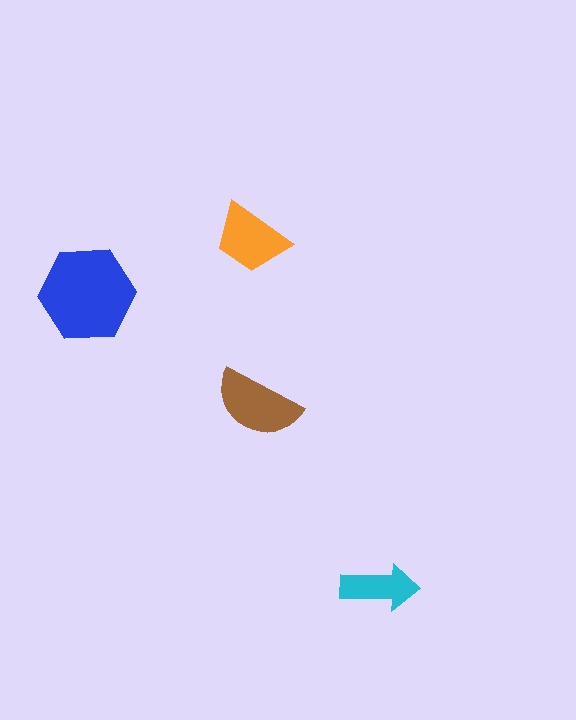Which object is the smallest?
The cyan arrow.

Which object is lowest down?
The cyan arrow is bottommost.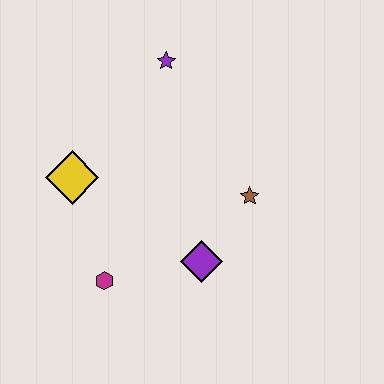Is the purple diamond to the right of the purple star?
Yes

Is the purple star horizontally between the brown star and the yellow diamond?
Yes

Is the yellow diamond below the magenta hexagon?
No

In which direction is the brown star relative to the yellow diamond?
The brown star is to the right of the yellow diamond.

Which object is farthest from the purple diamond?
The purple star is farthest from the purple diamond.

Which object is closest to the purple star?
The yellow diamond is closest to the purple star.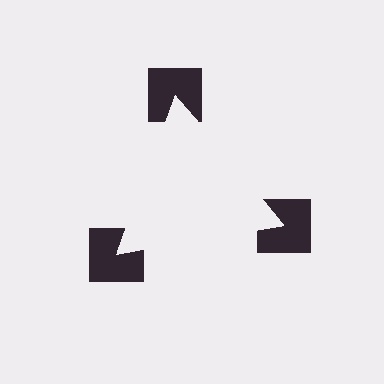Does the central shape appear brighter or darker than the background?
It typically appears slightly brighter than the background, even though no actual brightness change is drawn.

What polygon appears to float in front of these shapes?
An illusory triangle — its edges are inferred from the aligned wedge cuts in the notched squares, not physically drawn.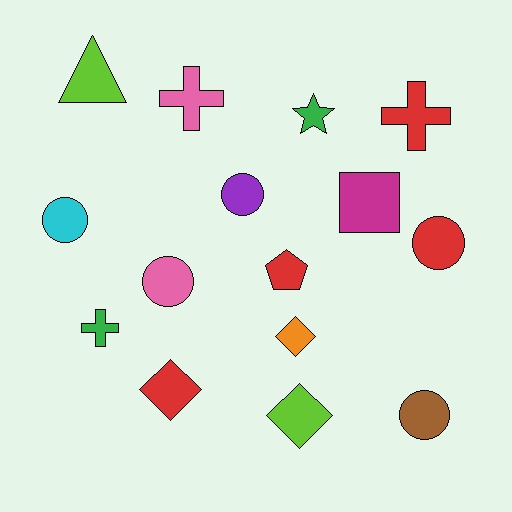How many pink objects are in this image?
There are 2 pink objects.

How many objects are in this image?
There are 15 objects.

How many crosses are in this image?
There are 3 crosses.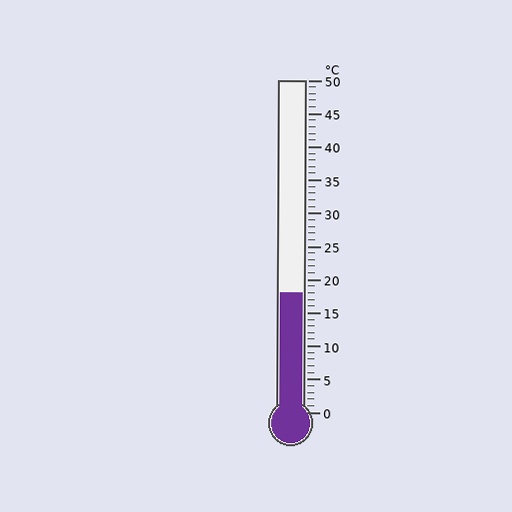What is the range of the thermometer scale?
The thermometer scale ranges from 0°C to 50°C.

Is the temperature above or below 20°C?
The temperature is below 20°C.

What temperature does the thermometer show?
The thermometer shows approximately 18°C.